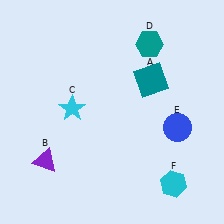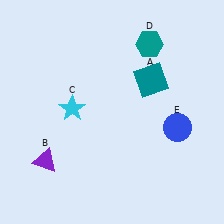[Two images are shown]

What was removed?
The cyan hexagon (F) was removed in Image 2.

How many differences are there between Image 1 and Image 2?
There is 1 difference between the two images.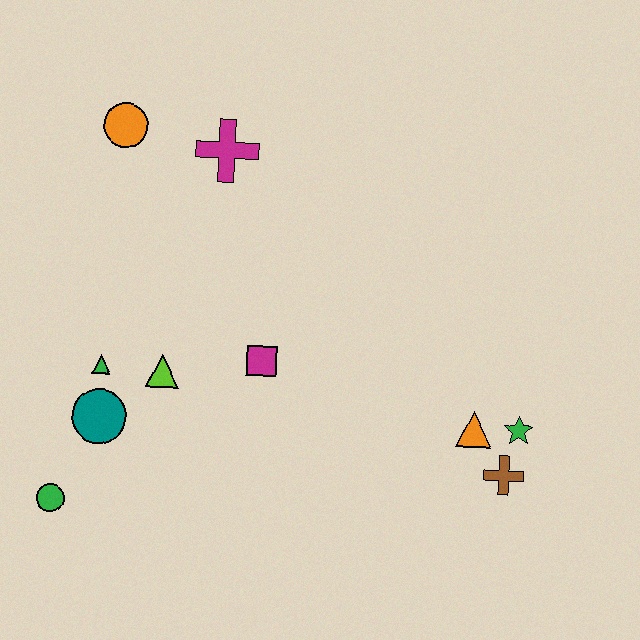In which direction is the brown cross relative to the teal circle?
The brown cross is to the right of the teal circle.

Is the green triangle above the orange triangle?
Yes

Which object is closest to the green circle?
The teal circle is closest to the green circle.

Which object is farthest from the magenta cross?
The brown cross is farthest from the magenta cross.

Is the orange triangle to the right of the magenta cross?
Yes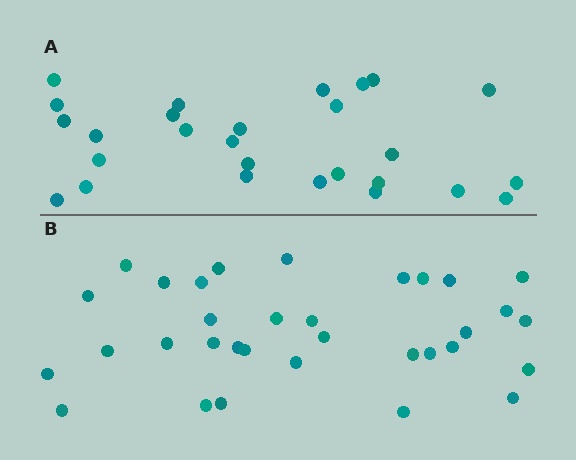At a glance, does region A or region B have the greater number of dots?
Region B (the bottom region) has more dots.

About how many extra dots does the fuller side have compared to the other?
Region B has about 6 more dots than region A.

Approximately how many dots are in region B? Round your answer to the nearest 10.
About 30 dots. (The exact count is 33, which rounds to 30.)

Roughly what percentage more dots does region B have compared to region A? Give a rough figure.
About 20% more.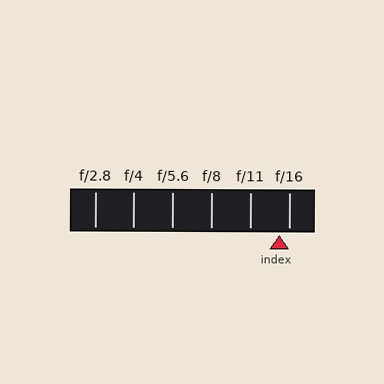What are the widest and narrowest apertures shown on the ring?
The widest aperture shown is f/2.8 and the narrowest is f/16.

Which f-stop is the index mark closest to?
The index mark is closest to f/16.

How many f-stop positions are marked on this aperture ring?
There are 6 f-stop positions marked.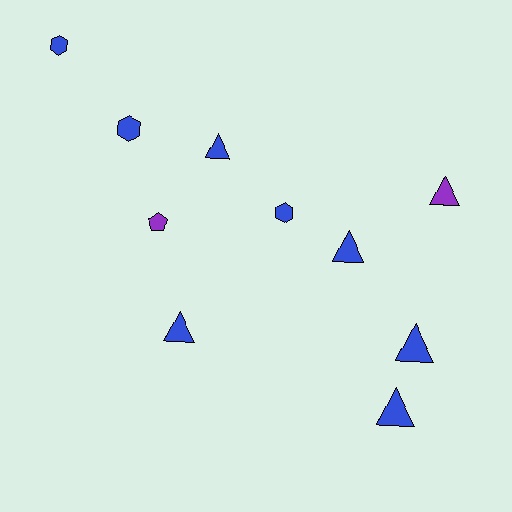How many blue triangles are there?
There are 5 blue triangles.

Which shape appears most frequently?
Triangle, with 6 objects.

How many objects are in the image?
There are 10 objects.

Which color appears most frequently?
Blue, with 8 objects.